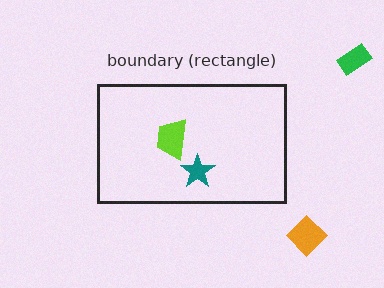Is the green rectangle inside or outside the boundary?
Outside.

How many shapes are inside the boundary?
2 inside, 2 outside.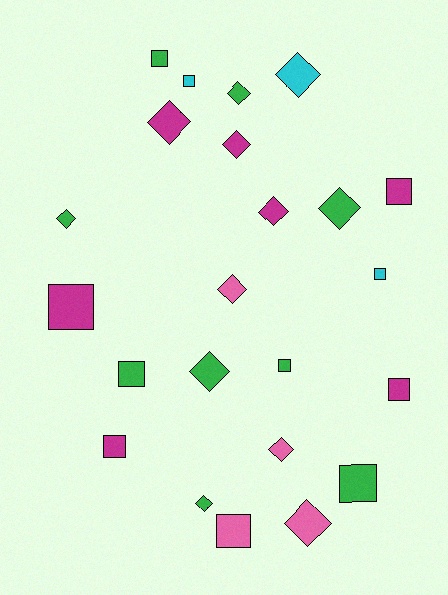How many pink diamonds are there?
There are 3 pink diamonds.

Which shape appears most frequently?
Diamond, with 12 objects.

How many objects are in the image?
There are 23 objects.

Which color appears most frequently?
Green, with 9 objects.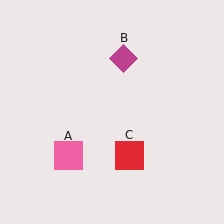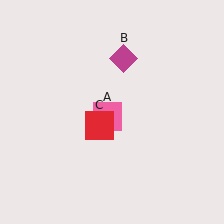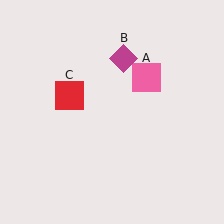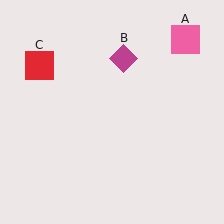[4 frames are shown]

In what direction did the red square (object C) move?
The red square (object C) moved up and to the left.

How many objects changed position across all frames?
2 objects changed position: pink square (object A), red square (object C).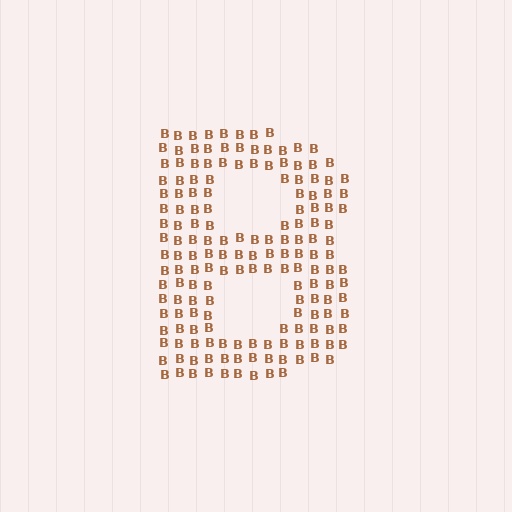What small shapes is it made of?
It is made of small letter B's.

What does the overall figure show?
The overall figure shows the letter B.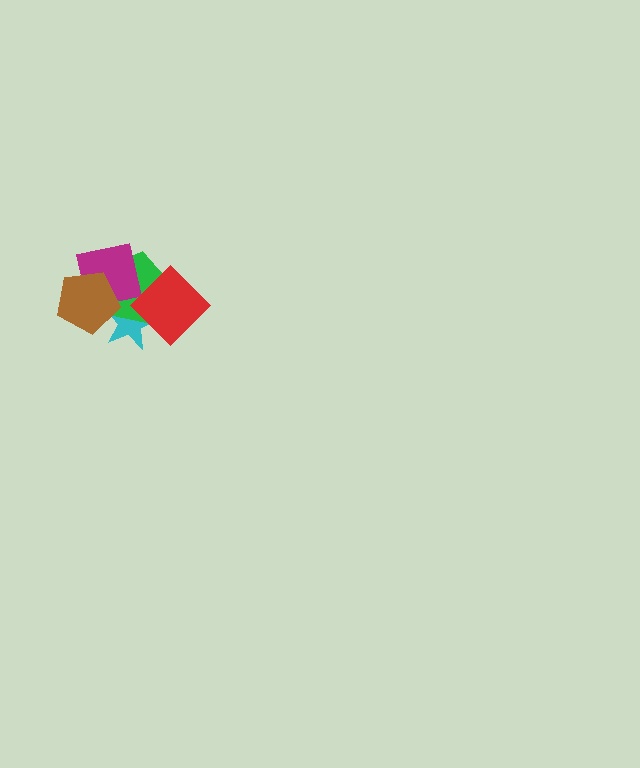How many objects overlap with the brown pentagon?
3 objects overlap with the brown pentagon.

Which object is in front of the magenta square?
The brown pentagon is in front of the magenta square.